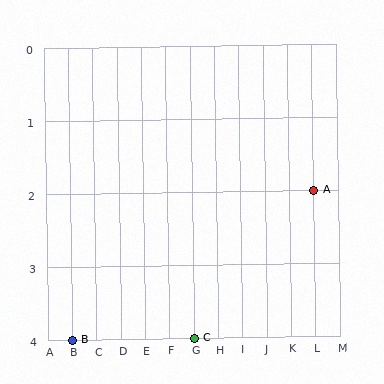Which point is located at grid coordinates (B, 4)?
Point B is at (B, 4).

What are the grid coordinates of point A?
Point A is at grid coordinates (L, 2).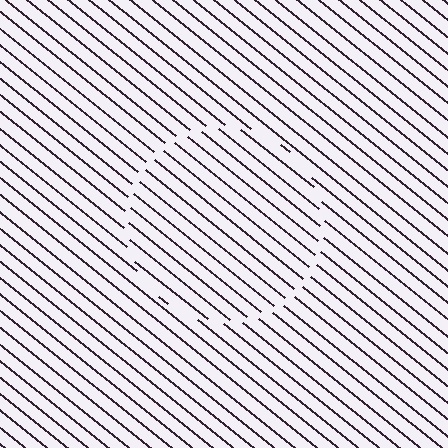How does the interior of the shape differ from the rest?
The interior of the shape contains the same grating, shifted by half a period — the contour is defined by the phase discontinuity where line-ends from the inner and outer gratings abut.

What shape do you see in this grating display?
An illusory circle. The interior of the shape contains the same grating, shifted by half a period — the contour is defined by the phase discontinuity where line-ends from the inner and outer gratings abut.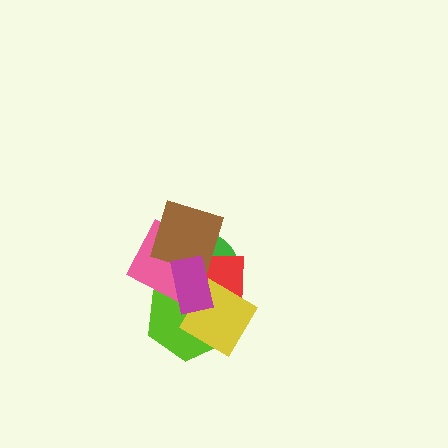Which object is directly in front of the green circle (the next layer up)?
The red square is directly in front of the green circle.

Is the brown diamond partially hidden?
Yes, it is partially covered by another shape.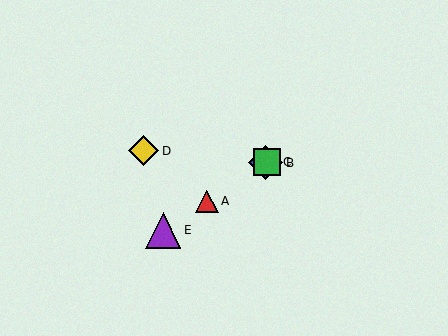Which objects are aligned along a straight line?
Objects A, B, C, E are aligned along a straight line.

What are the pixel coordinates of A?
Object A is at (207, 201).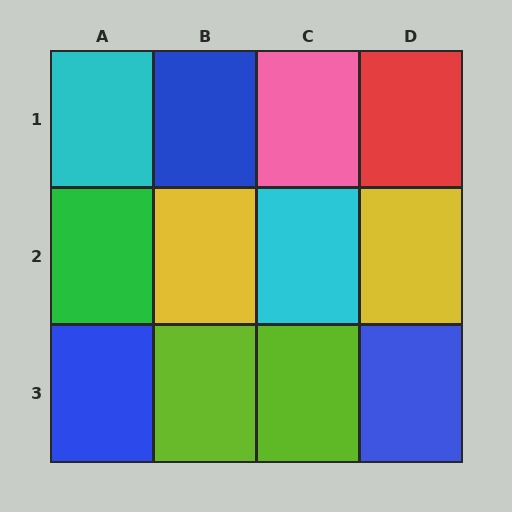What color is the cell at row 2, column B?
Yellow.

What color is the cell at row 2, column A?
Green.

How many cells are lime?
2 cells are lime.